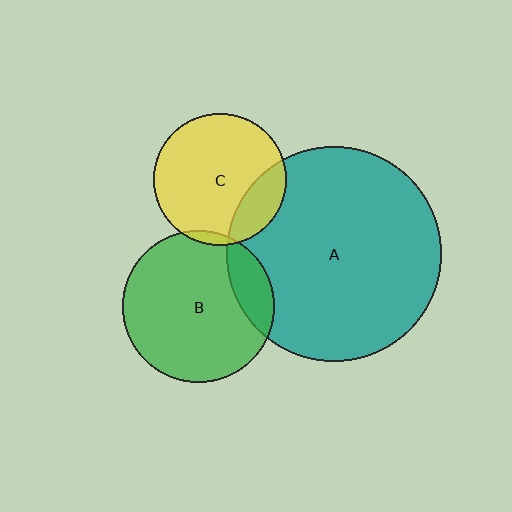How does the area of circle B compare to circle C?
Approximately 1.3 times.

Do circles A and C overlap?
Yes.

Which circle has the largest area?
Circle A (teal).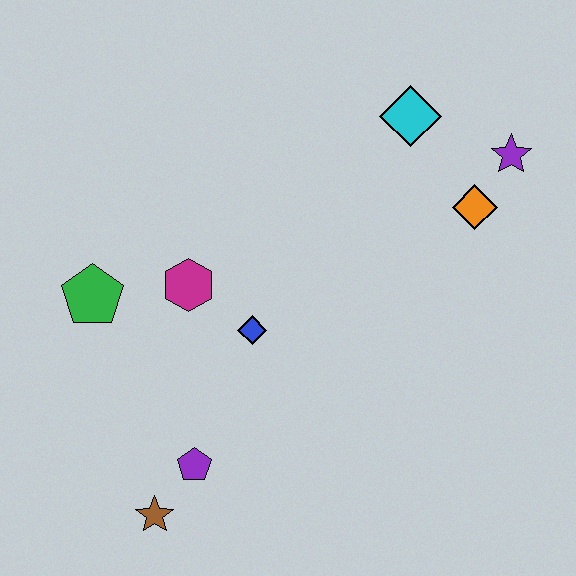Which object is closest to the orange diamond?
The purple star is closest to the orange diamond.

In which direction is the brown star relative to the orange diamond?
The brown star is to the left of the orange diamond.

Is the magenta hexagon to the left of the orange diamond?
Yes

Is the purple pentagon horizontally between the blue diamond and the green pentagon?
Yes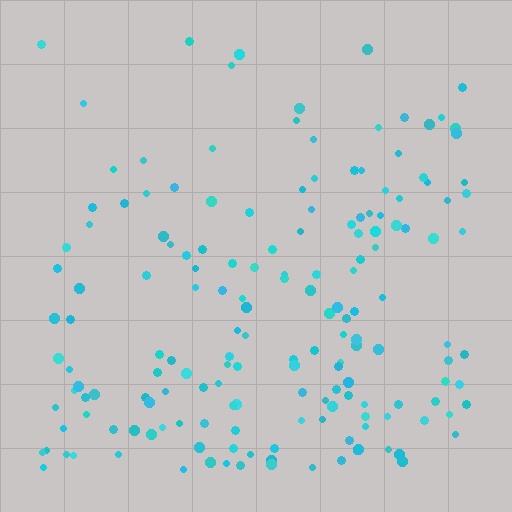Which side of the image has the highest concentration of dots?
The bottom.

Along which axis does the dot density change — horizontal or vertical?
Vertical.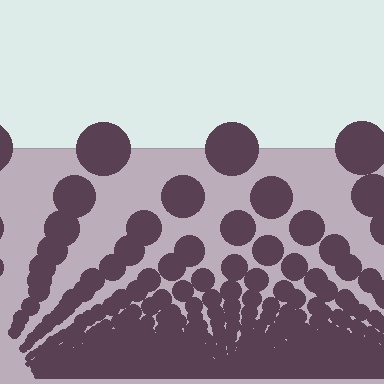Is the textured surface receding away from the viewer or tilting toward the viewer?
The surface appears to tilt toward the viewer. Texture elements get larger and sparser toward the top.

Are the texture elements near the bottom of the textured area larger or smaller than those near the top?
Smaller. The gradient is inverted — elements near the bottom are smaller and denser.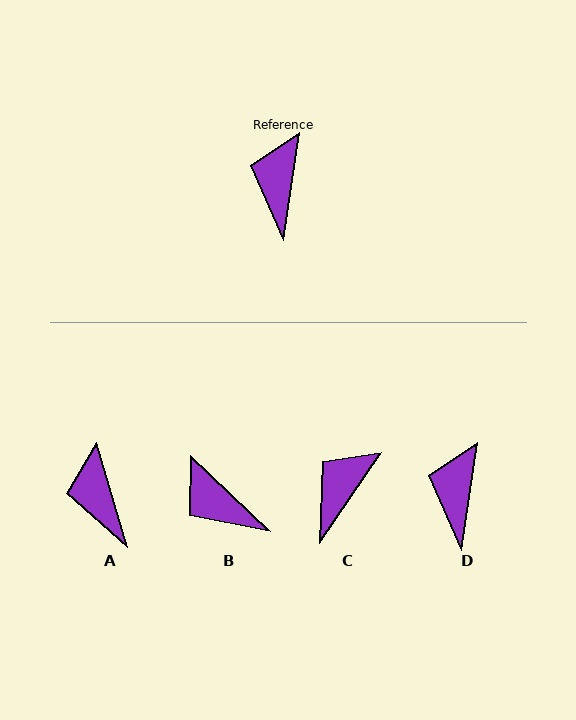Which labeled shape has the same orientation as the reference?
D.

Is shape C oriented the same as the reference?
No, it is off by about 26 degrees.